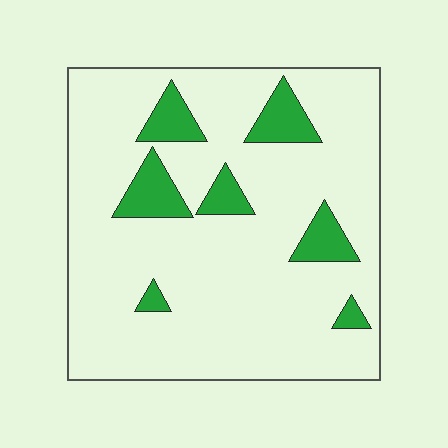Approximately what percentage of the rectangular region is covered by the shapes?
Approximately 15%.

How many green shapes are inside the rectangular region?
7.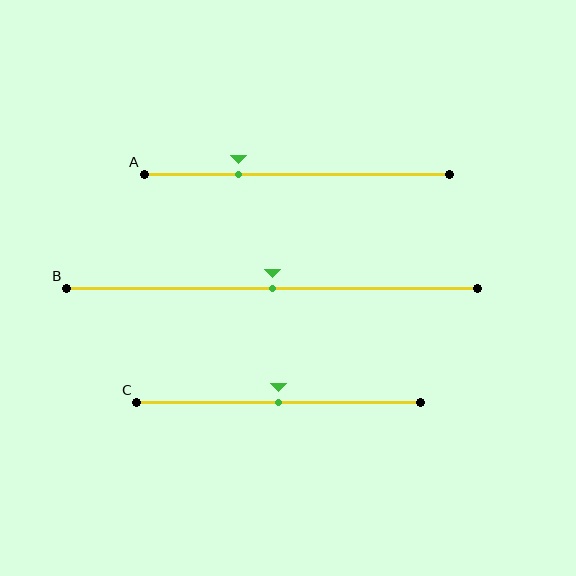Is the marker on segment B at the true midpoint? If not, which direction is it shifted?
Yes, the marker on segment B is at the true midpoint.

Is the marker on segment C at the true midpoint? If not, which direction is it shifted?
Yes, the marker on segment C is at the true midpoint.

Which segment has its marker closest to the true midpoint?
Segment B has its marker closest to the true midpoint.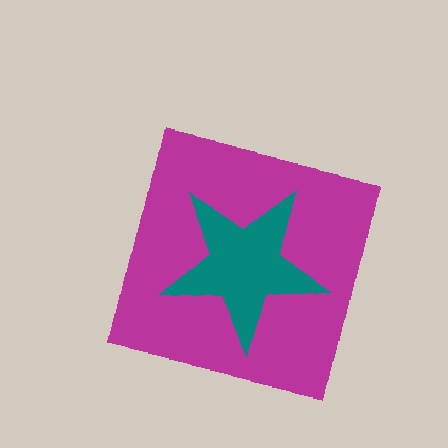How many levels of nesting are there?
2.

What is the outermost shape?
The magenta square.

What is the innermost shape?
The teal star.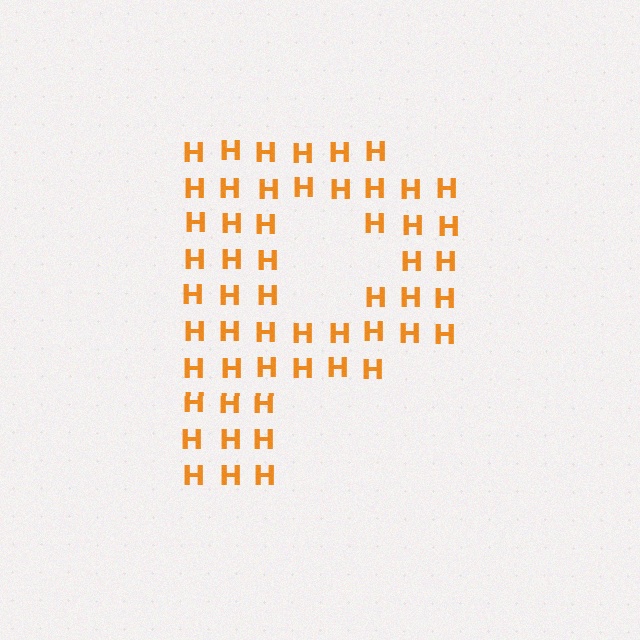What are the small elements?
The small elements are letter H's.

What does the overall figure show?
The overall figure shows the letter P.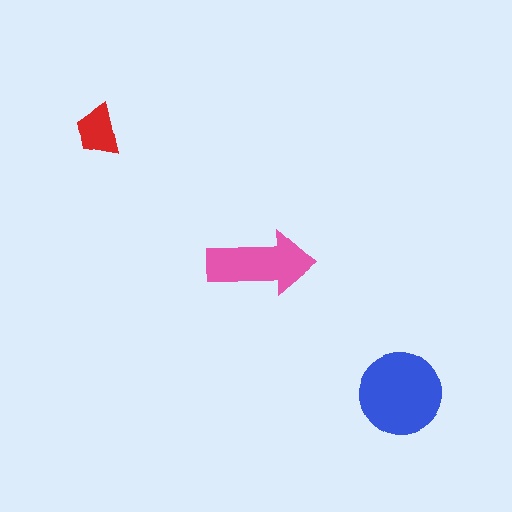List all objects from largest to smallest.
The blue circle, the pink arrow, the red trapezoid.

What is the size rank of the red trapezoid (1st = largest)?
3rd.